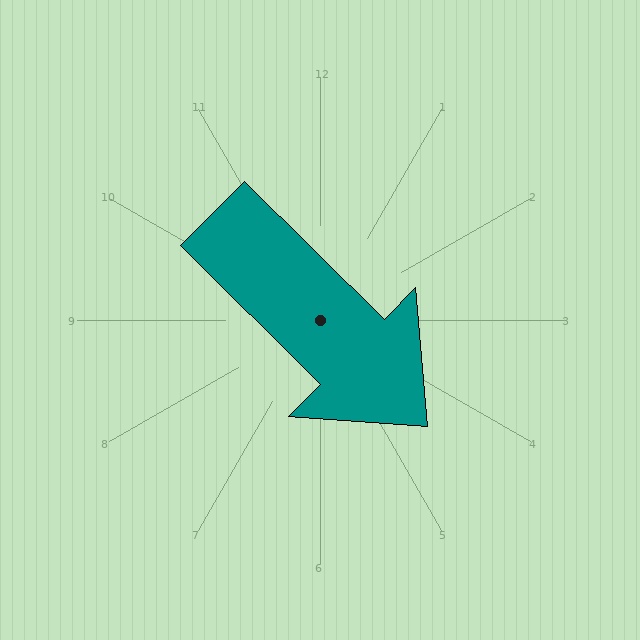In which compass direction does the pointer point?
Southeast.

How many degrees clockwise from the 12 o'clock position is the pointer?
Approximately 135 degrees.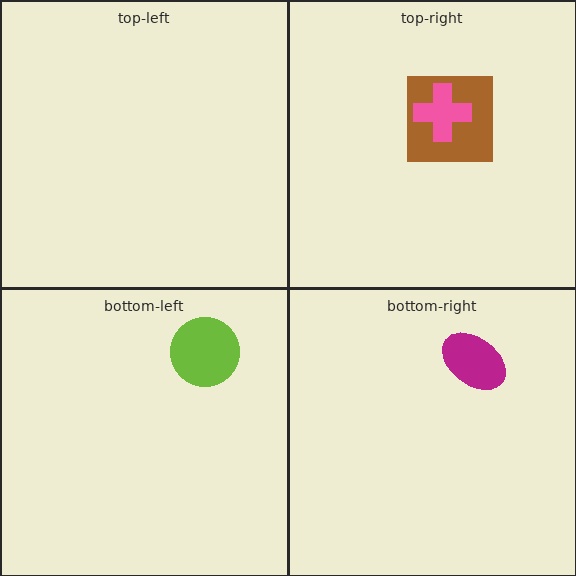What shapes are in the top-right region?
The brown square, the pink cross.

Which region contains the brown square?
The top-right region.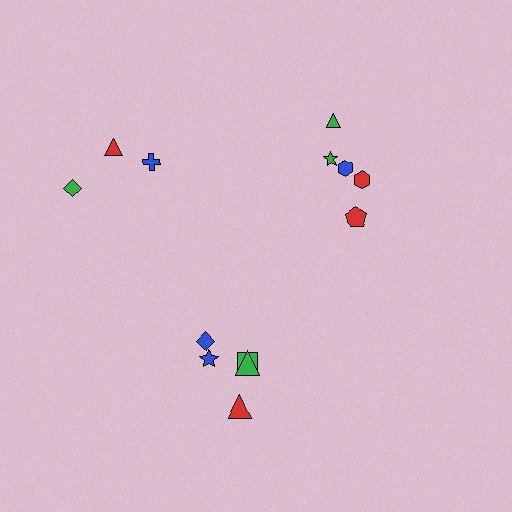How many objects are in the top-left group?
There are 3 objects.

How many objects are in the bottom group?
There are 5 objects.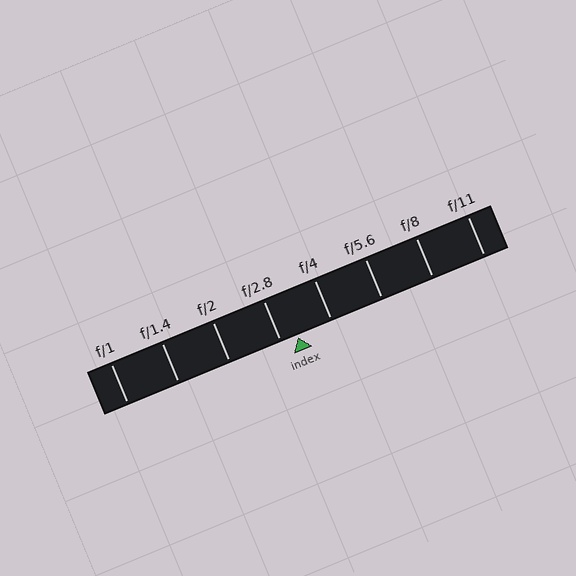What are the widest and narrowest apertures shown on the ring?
The widest aperture shown is f/1 and the narrowest is f/11.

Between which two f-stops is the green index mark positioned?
The index mark is between f/2.8 and f/4.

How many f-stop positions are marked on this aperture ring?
There are 8 f-stop positions marked.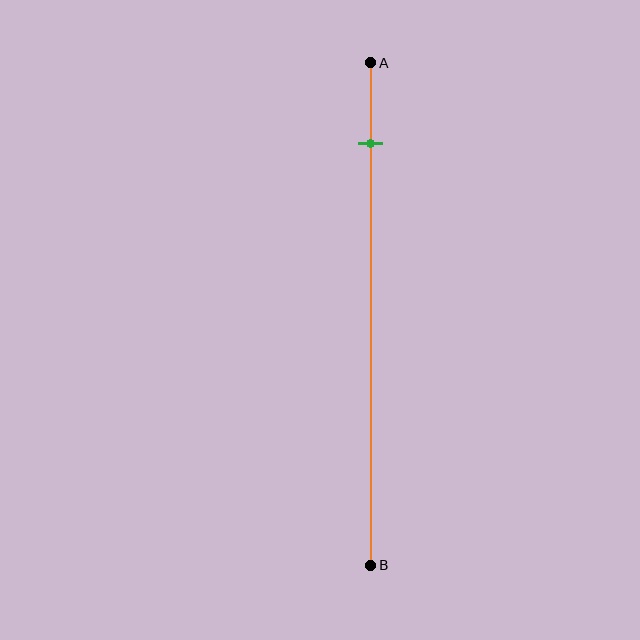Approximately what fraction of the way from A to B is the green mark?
The green mark is approximately 15% of the way from A to B.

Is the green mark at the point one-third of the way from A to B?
No, the mark is at about 15% from A, not at the 33% one-third point.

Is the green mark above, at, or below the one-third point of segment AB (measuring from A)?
The green mark is above the one-third point of segment AB.